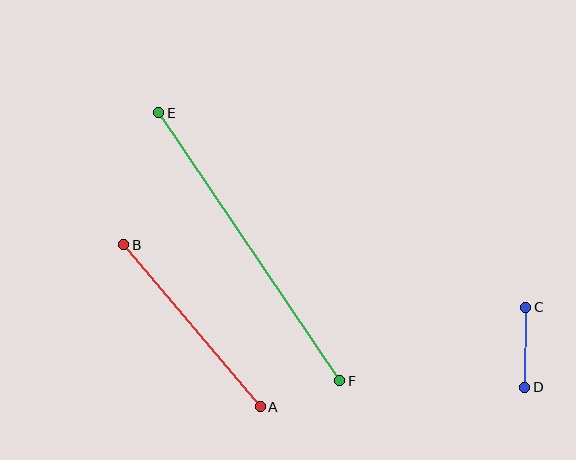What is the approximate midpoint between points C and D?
The midpoint is at approximately (525, 347) pixels.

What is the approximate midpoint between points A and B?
The midpoint is at approximately (192, 326) pixels.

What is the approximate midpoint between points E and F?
The midpoint is at approximately (249, 247) pixels.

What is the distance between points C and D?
The distance is approximately 80 pixels.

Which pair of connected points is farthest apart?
Points E and F are farthest apart.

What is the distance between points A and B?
The distance is approximately 212 pixels.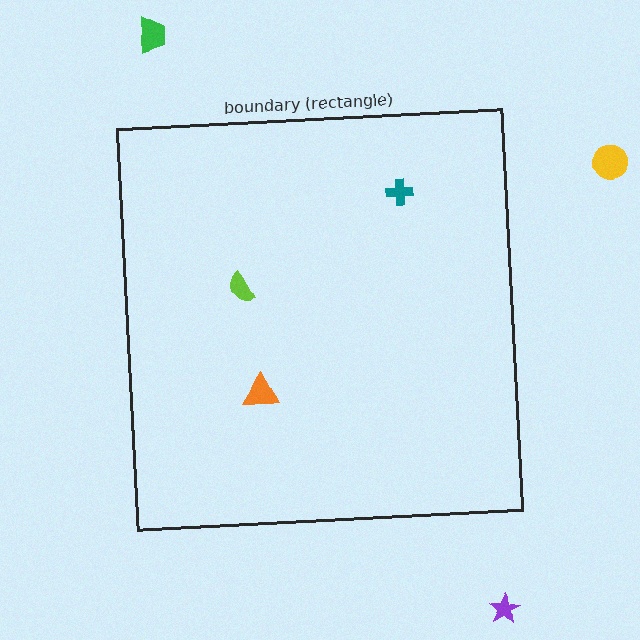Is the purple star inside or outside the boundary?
Outside.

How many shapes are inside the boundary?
3 inside, 3 outside.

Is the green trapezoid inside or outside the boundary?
Outside.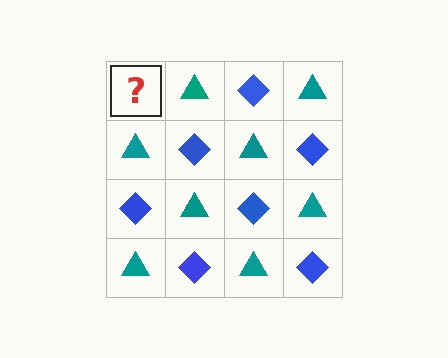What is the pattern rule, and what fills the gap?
The rule is that it alternates blue diamond and teal triangle in a checkerboard pattern. The gap should be filled with a blue diamond.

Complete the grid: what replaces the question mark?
The question mark should be replaced with a blue diamond.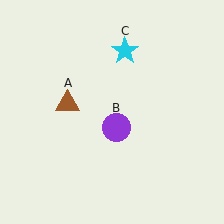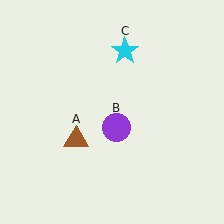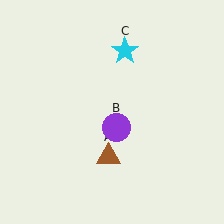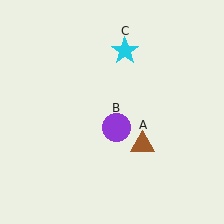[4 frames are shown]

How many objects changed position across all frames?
1 object changed position: brown triangle (object A).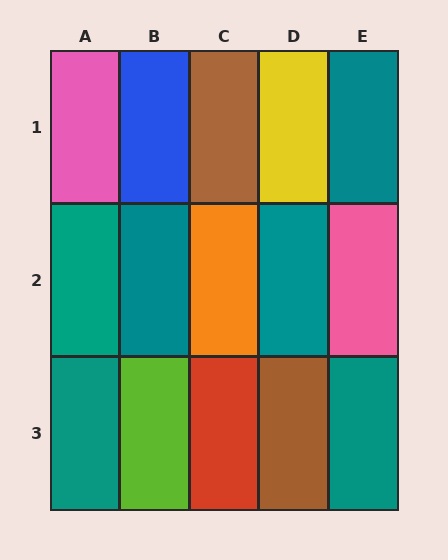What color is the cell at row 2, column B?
Teal.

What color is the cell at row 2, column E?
Pink.